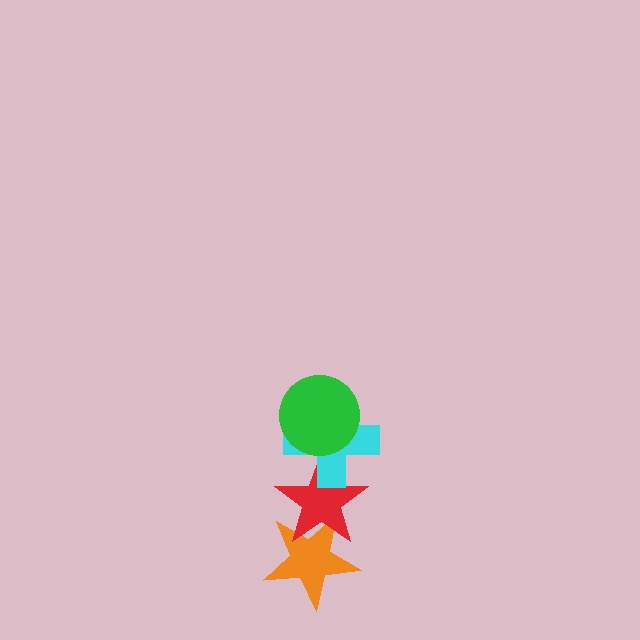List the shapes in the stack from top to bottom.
From top to bottom: the green circle, the cyan cross, the red star, the orange star.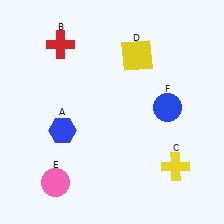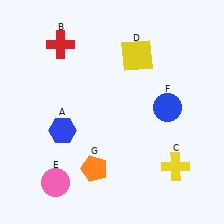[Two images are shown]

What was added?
An orange pentagon (G) was added in Image 2.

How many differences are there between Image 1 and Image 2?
There is 1 difference between the two images.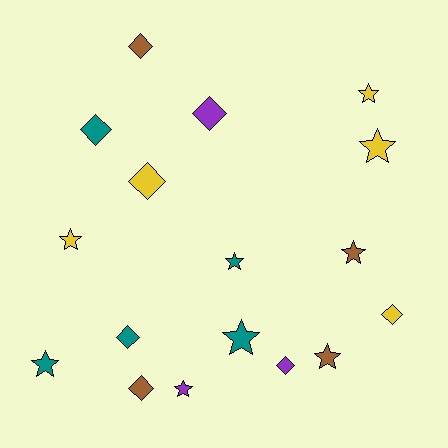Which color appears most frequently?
Yellow, with 5 objects.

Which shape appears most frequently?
Star, with 9 objects.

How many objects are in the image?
There are 17 objects.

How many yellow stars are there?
There are 3 yellow stars.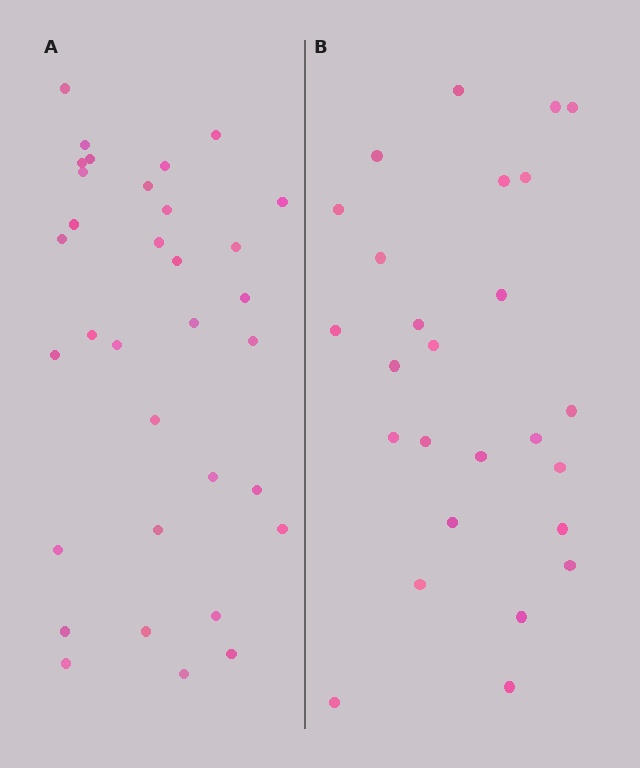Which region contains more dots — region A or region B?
Region A (the left region) has more dots.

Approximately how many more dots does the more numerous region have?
Region A has roughly 8 or so more dots than region B.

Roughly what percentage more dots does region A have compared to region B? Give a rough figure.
About 25% more.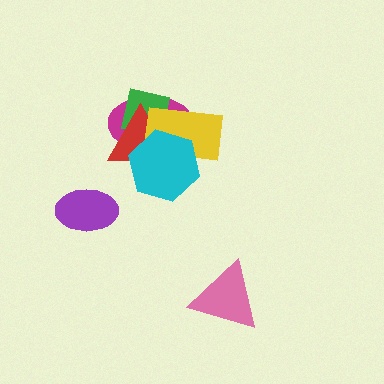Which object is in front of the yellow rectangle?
The cyan hexagon is in front of the yellow rectangle.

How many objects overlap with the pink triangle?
0 objects overlap with the pink triangle.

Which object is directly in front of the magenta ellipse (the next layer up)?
The green square is directly in front of the magenta ellipse.